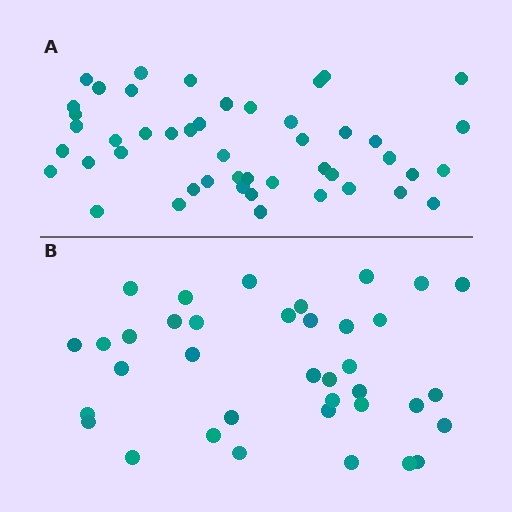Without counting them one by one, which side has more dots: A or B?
Region A (the top region) has more dots.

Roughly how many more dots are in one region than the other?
Region A has roughly 10 or so more dots than region B.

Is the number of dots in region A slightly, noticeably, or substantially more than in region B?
Region A has noticeably more, but not dramatically so. The ratio is roughly 1.3 to 1.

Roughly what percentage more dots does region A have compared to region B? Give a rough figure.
About 25% more.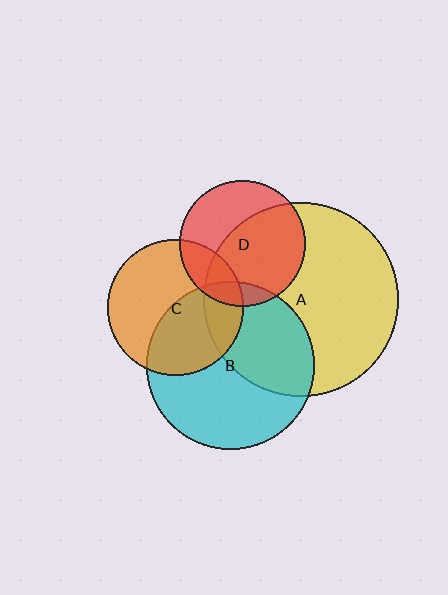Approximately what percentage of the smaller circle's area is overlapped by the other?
Approximately 20%.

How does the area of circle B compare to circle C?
Approximately 1.5 times.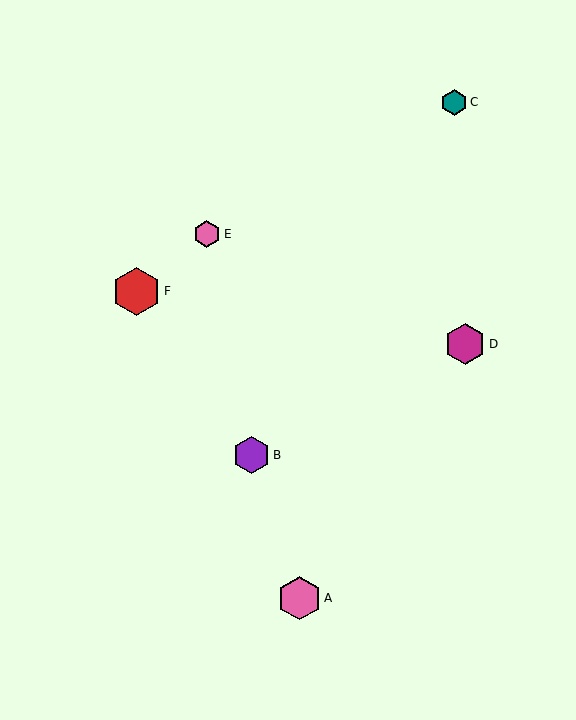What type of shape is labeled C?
Shape C is a teal hexagon.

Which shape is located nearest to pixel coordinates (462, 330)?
The magenta hexagon (labeled D) at (465, 344) is nearest to that location.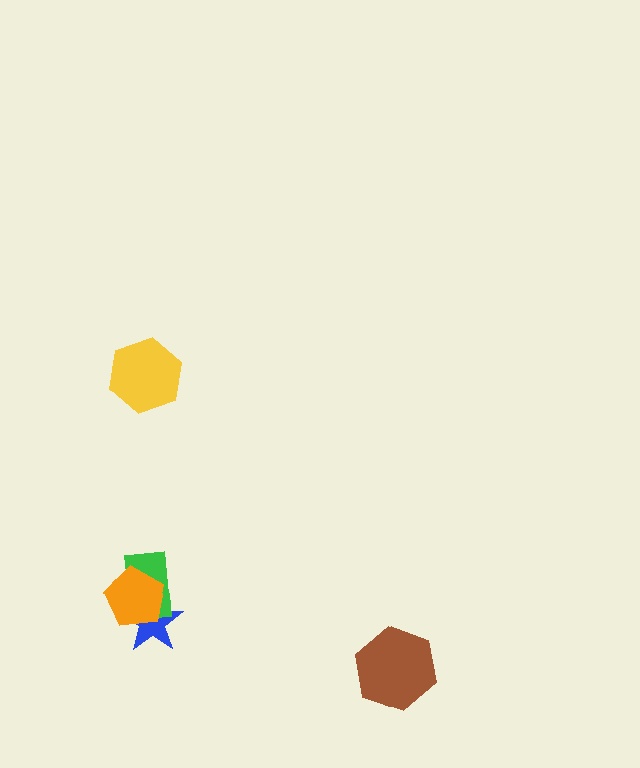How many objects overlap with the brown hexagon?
0 objects overlap with the brown hexagon.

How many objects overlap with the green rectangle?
2 objects overlap with the green rectangle.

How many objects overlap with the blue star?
2 objects overlap with the blue star.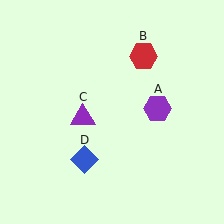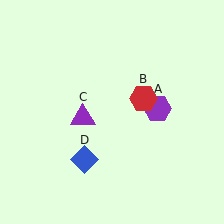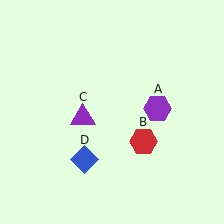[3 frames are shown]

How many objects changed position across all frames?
1 object changed position: red hexagon (object B).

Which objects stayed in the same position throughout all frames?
Purple hexagon (object A) and purple triangle (object C) and blue diamond (object D) remained stationary.